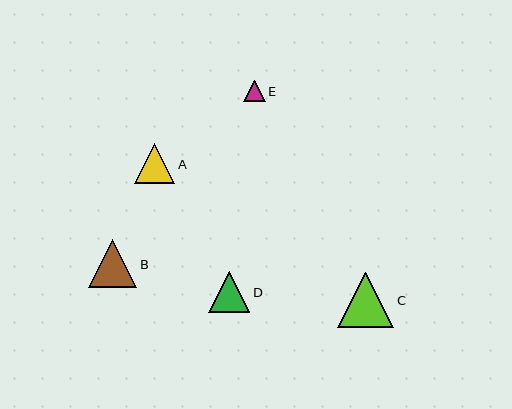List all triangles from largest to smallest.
From largest to smallest: C, B, D, A, E.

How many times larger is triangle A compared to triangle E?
Triangle A is approximately 1.9 times the size of triangle E.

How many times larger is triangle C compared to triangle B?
Triangle C is approximately 1.2 times the size of triangle B.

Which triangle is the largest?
Triangle C is the largest with a size of approximately 56 pixels.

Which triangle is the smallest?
Triangle E is the smallest with a size of approximately 21 pixels.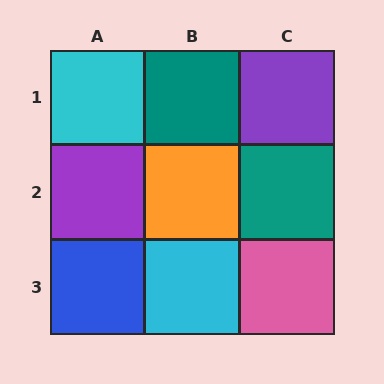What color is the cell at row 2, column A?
Purple.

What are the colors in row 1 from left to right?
Cyan, teal, purple.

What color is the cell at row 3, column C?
Pink.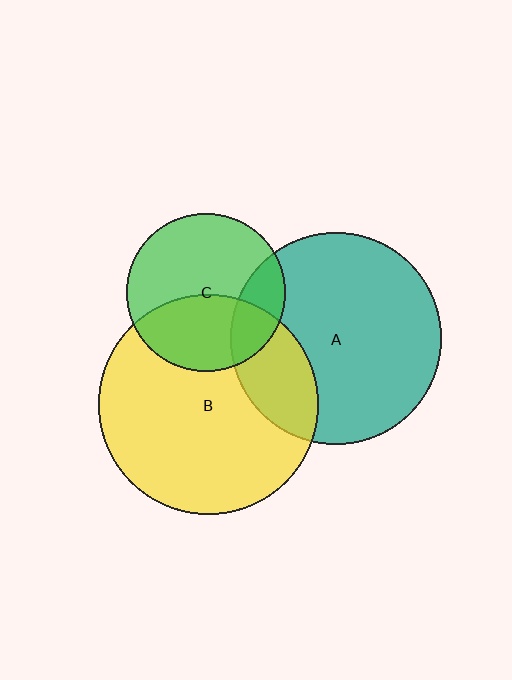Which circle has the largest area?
Circle B (yellow).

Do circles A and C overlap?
Yes.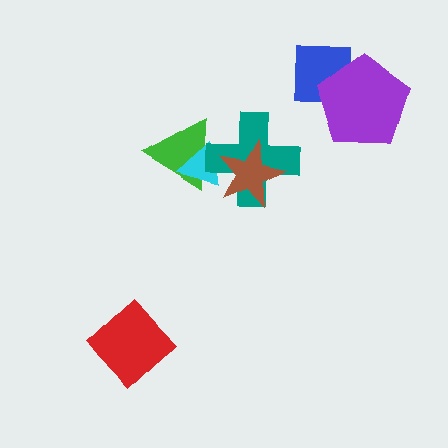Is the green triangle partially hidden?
Yes, it is partially covered by another shape.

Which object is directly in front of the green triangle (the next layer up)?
The cyan triangle is directly in front of the green triangle.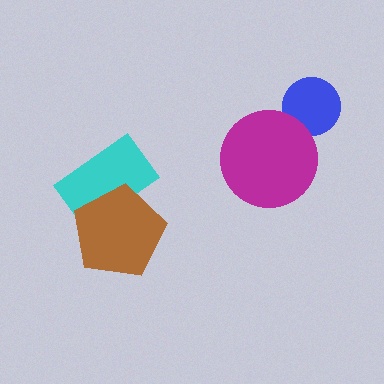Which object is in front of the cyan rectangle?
The brown pentagon is in front of the cyan rectangle.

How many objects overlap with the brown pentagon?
1 object overlaps with the brown pentagon.